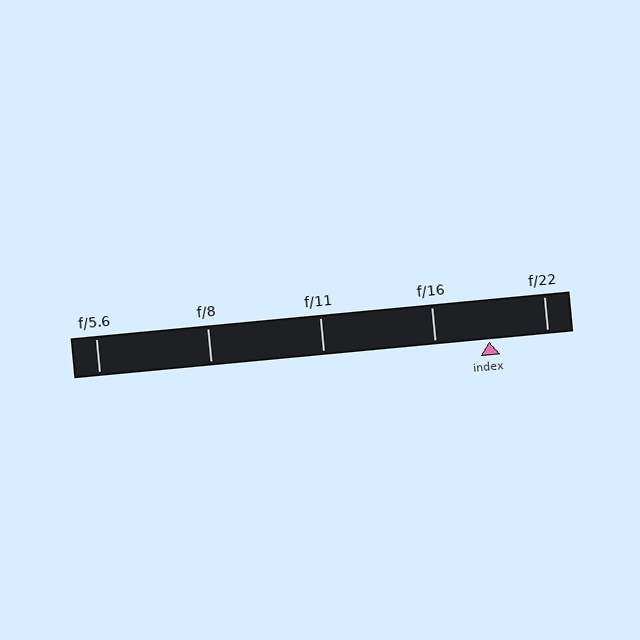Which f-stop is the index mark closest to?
The index mark is closest to f/16.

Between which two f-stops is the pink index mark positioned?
The index mark is between f/16 and f/22.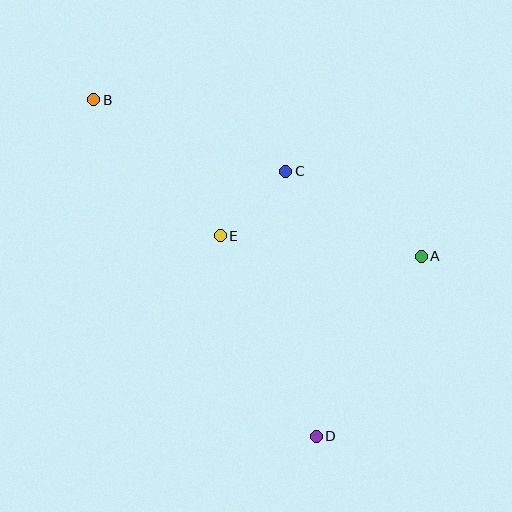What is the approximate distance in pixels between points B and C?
The distance between B and C is approximately 205 pixels.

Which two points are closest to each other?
Points C and E are closest to each other.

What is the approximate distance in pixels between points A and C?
The distance between A and C is approximately 160 pixels.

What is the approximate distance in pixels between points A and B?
The distance between A and B is approximately 363 pixels.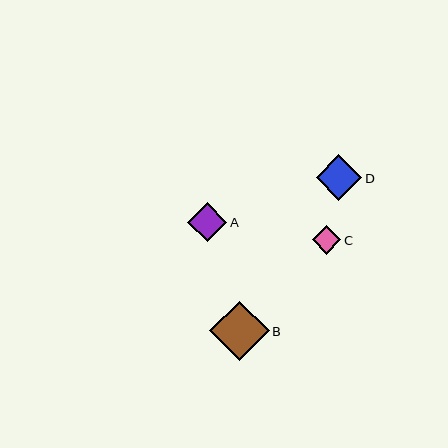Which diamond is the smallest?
Diamond C is the smallest with a size of approximately 29 pixels.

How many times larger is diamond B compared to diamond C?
Diamond B is approximately 2.1 times the size of diamond C.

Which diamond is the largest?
Diamond B is the largest with a size of approximately 60 pixels.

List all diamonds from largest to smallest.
From largest to smallest: B, D, A, C.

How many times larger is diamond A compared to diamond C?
Diamond A is approximately 1.4 times the size of diamond C.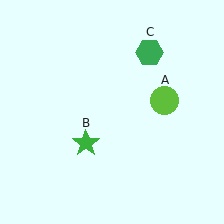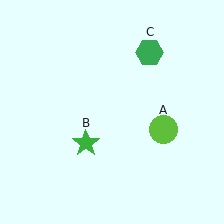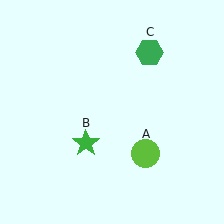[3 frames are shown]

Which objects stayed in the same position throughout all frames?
Green star (object B) and green hexagon (object C) remained stationary.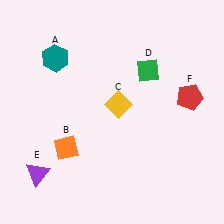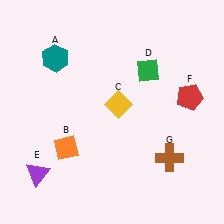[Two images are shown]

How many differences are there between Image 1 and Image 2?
There is 1 difference between the two images.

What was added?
A brown cross (G) was added in Image 2.